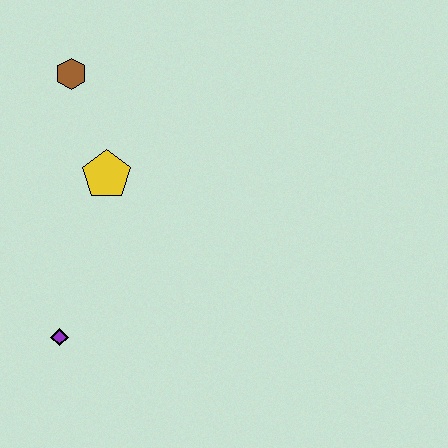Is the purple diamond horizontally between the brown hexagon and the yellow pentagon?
No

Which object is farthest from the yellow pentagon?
The purple diamond is farthest from the yellow pentagon.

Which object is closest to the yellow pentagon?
The brown hexagon is closest to the yellow pentagon.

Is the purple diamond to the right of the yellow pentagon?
No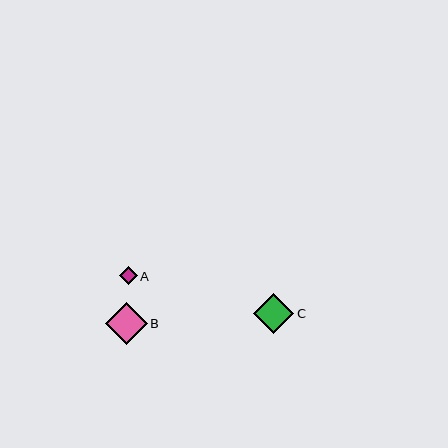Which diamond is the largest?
Diamond B is the largest with a size of approximately 42 pixels.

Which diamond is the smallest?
Diamond A is the smallest with a size of approximately 18 pixels.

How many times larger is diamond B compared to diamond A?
Diamond B is approximately 2.3 times the size of diamond A.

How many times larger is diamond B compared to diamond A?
Diamond B is approximately 2.3 times the size of diamond A.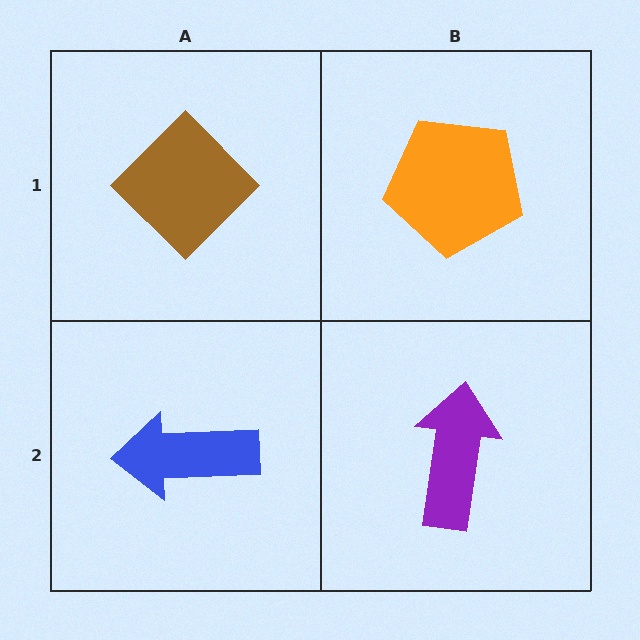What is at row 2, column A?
A blue arrow.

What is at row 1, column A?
A brown diamond.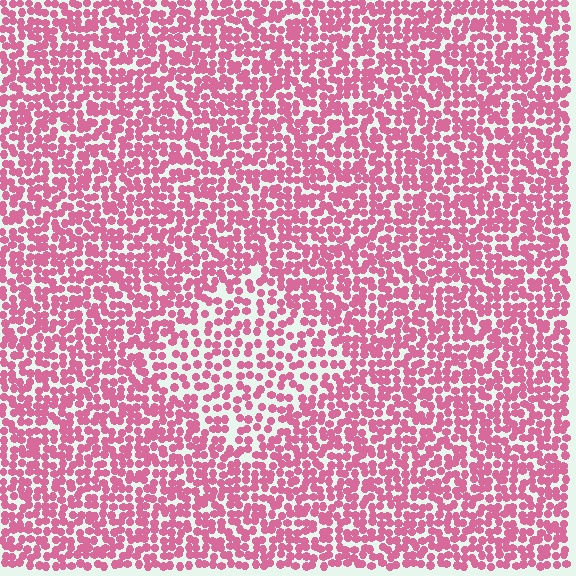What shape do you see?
I see a diamond.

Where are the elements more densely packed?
The elements are more densely packed outside the diamond boundary.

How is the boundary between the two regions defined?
The boundary is defined by a change in element density (approximately 1.6x ratio). All elements are the same color, size, and shape.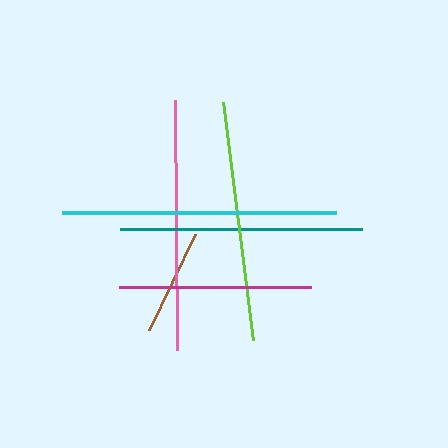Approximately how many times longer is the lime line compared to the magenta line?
The lime line is approximately 1.3 times the length of the magenta line.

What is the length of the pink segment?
The pink segment is approximately 250 pixels long.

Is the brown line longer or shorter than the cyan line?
The cyan line is longer than the brown line.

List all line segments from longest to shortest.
From longest to shortest: cyan, pink, teal, lime, magenta, brown.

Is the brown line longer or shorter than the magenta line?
The magenta line is longer than the brown line.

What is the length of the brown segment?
The brown segment is approximately 106 pixels long.